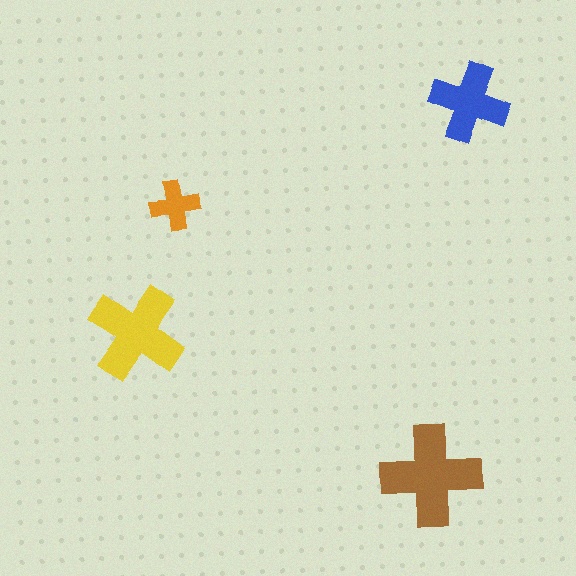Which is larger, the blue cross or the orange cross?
The blue one.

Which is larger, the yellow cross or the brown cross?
The brown one.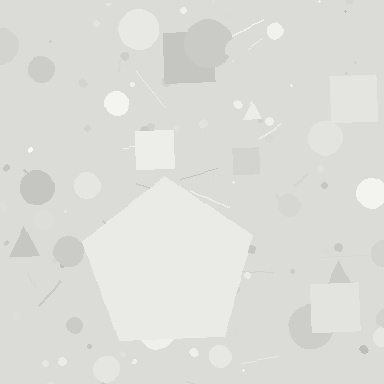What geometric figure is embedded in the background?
A pentagon is embedded in the background.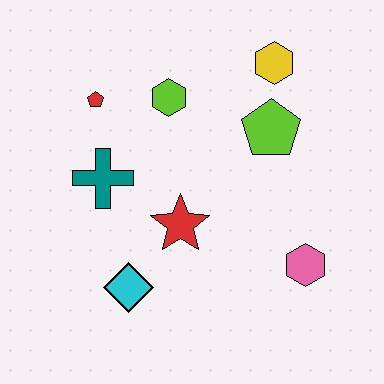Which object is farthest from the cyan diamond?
The yellow hexagon is farthest from the cyan diamond.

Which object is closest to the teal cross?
The red pentagon is closest to the teal cross.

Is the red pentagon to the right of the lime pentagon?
No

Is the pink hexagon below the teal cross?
Yes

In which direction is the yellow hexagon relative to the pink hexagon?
The yellow hexagon is above the pink hexagon.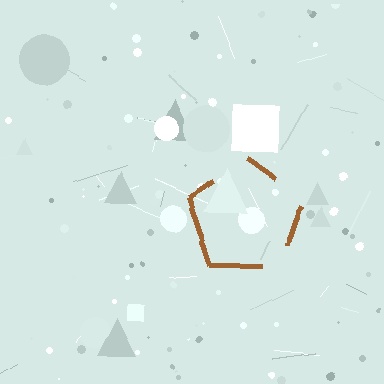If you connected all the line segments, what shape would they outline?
They would outline a pentagon.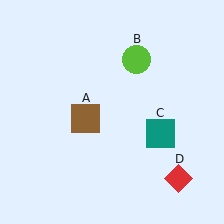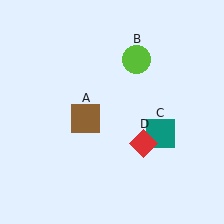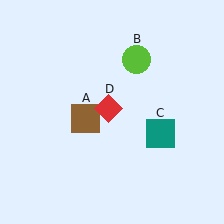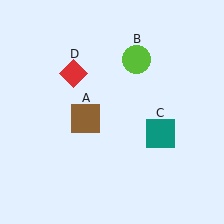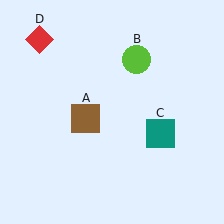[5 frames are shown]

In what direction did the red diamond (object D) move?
The red diamond (object D) moved up and to the left.